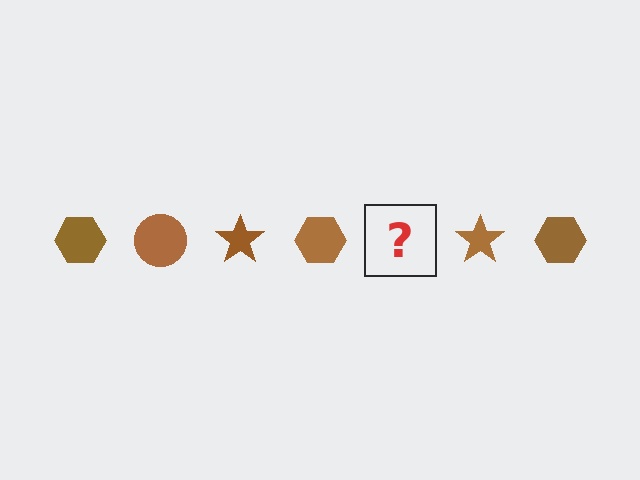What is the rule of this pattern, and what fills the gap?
The rule is that the pattern cycles through hexagon, circle, star shapes in brown. The gap should be filled with a brown circle.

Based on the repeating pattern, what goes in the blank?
The blank should be a brown circle.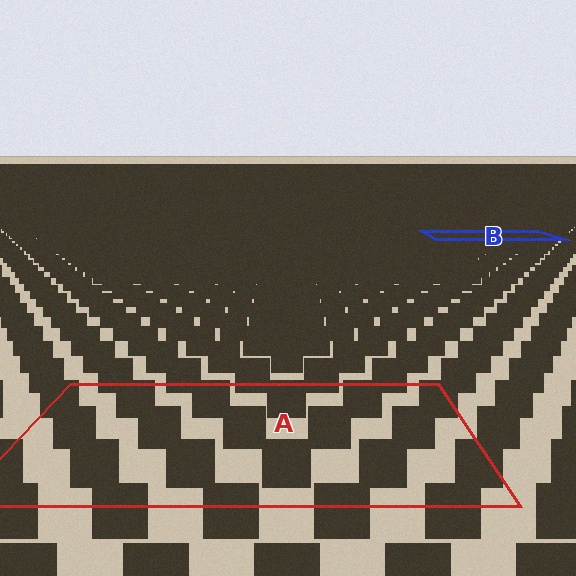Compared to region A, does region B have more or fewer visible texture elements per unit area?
Region B has more texture elements per unit area — they are packed more densely because it is farther away.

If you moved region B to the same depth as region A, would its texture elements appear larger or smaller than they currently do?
They would appear larger. At a closer depth, the same texture elements are projected at a bigger on-screen size.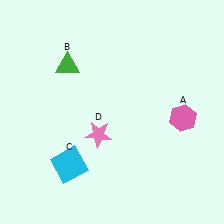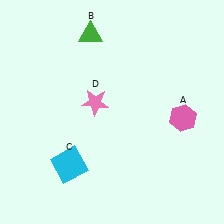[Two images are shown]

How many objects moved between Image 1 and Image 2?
2 objects moved between the two images.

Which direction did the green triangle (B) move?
The green triangle (B) moved up.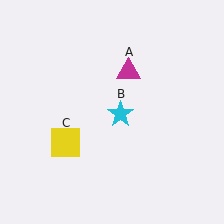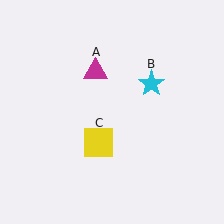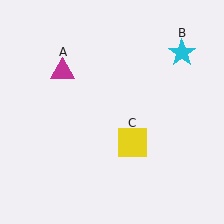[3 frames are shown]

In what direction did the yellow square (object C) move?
The yellow square (object C) moved right.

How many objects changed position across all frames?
3 objects changed position: magenta triangle (object A), cyan star (object B), yellow square (object C).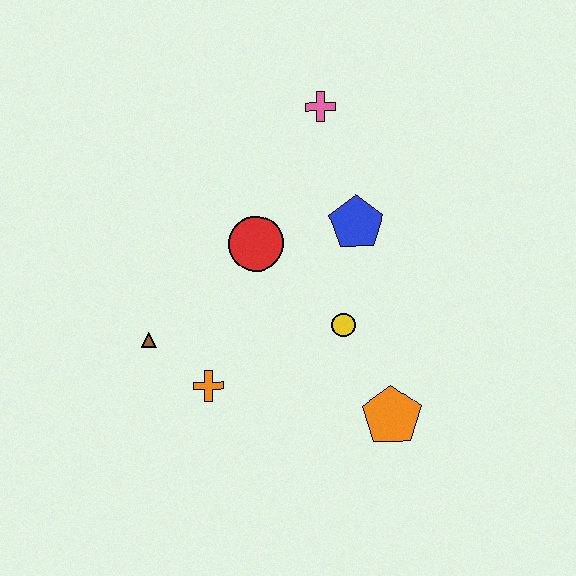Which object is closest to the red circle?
The blue pentagon is closest to the red circle.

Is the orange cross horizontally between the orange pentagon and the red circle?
No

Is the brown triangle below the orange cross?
No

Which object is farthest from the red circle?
The orange pentagon is farthest from the red circle.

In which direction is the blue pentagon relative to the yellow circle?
The blue pentagon is above the yellow circle.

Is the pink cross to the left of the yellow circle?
Yes